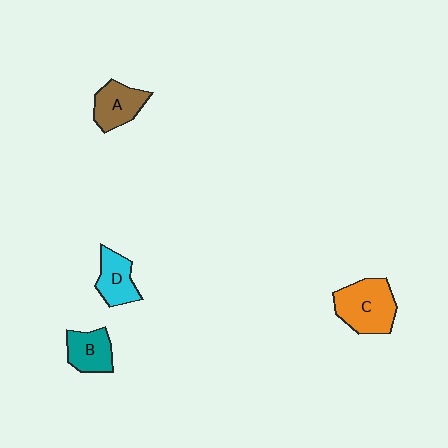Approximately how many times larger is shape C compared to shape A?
Approximately 1.5 times.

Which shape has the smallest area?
Shape B (teal).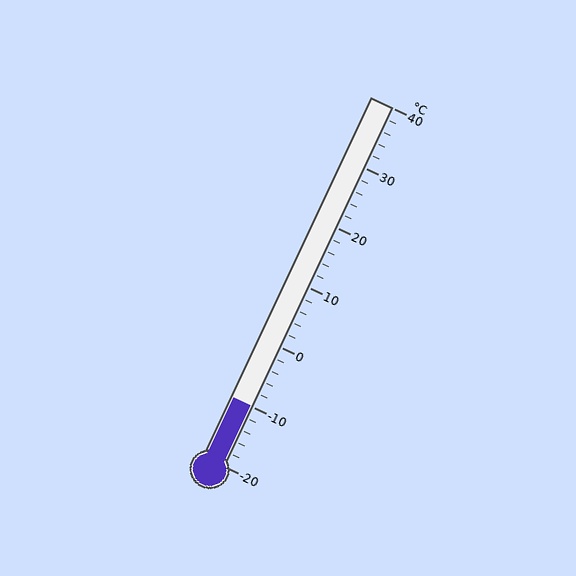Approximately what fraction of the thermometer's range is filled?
The thermometer is filled to approximately 15% of its range.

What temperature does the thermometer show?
The thermometer shows approximately -10°C.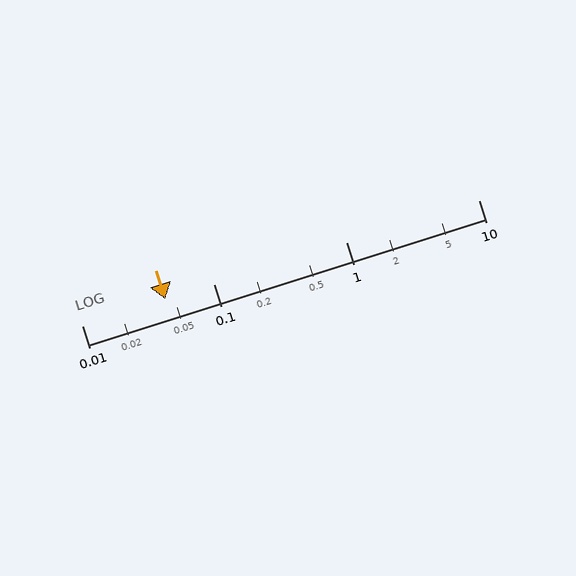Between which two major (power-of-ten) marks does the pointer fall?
The pointer is between 0.01 and 0.1.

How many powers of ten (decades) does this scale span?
The scale spans 3 decades, from 0.01 to 10.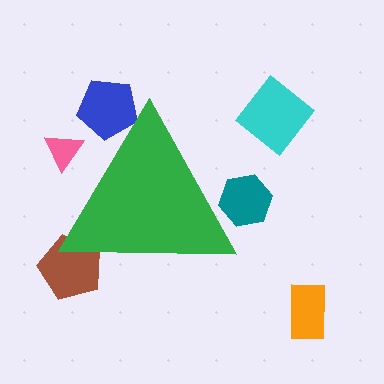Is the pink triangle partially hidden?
Yes, the pink triangle is partially hidden behind the green triangle.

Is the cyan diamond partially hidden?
No, the cyan diamond is fully visible.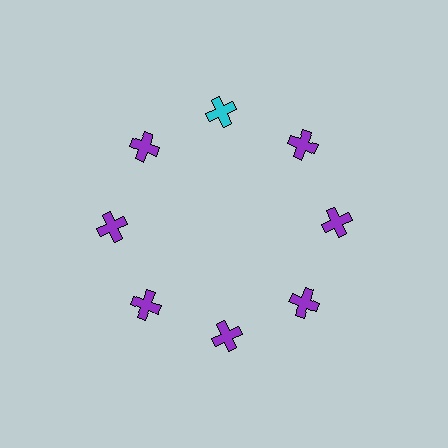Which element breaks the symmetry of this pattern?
The cyan cross at roughly the 12 o'clock position breaks the symmetry. All other shapes are purple crosses.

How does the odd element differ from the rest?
It has a different color: cyan instead of purple.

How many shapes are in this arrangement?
There are 8 shapes arranged in a ring pattern.